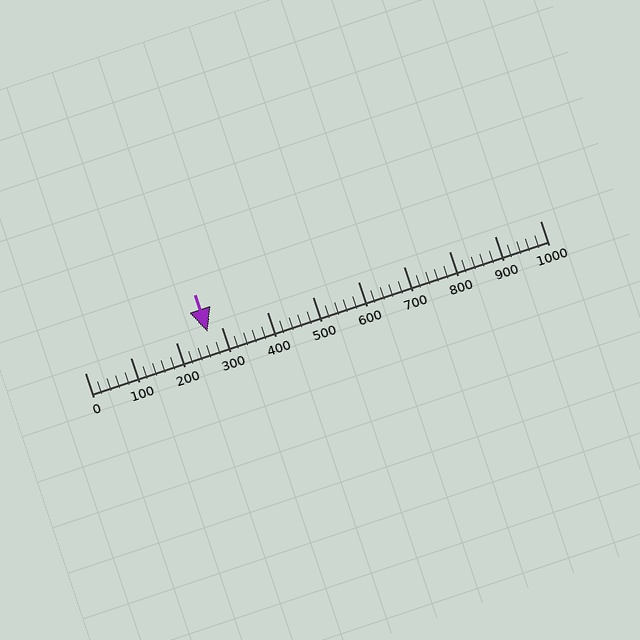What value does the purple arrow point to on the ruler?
The purple arrow points to approximately 269.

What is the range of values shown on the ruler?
The ruler shows values from 0 to 1000.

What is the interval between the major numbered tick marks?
The major tick marks are spaced 100 units apart.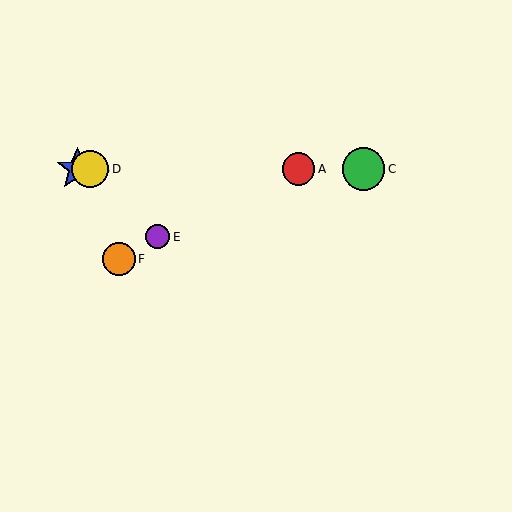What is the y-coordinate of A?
Object A is at y≈169.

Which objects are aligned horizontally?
Objects A, B, C, D are aligned horizontally.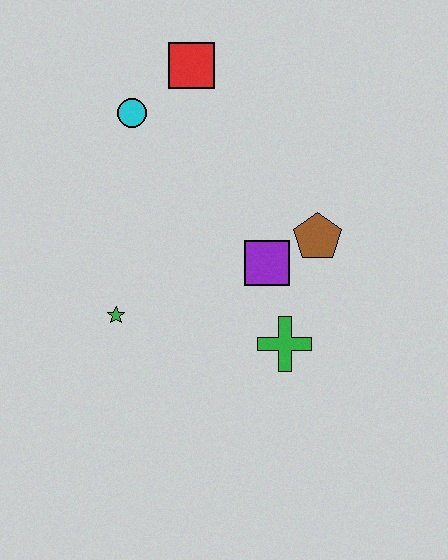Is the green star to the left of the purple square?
Yes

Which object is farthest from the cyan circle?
The green cross is farthest from the cyan circle.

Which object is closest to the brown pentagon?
The purple square is closest to the brown pentagon.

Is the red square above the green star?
Yes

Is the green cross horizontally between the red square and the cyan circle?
No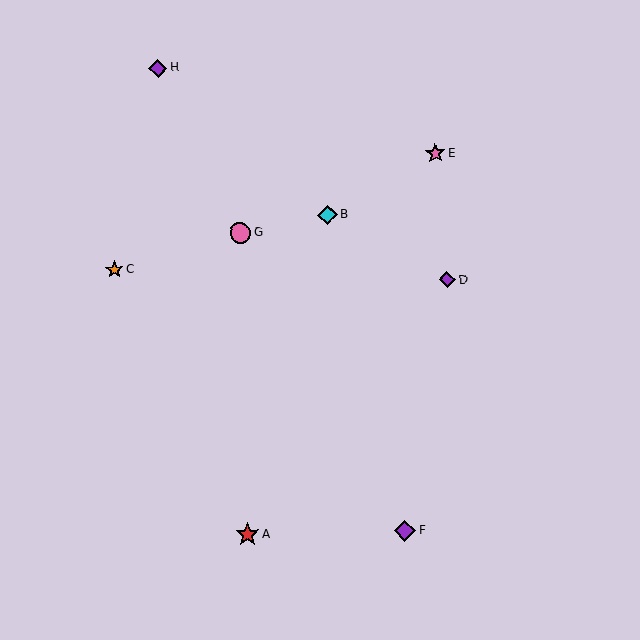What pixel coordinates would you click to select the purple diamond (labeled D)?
Click at (447, 280) to select the purple diamond D.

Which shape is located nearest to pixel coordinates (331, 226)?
The cyan diamond (labeled B) at (328, 215) is nearest to that location.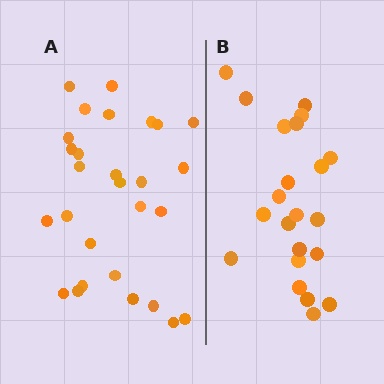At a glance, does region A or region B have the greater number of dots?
Region A (the left region) has more dots.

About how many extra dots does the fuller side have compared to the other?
Region A has about 6 more dots than region B.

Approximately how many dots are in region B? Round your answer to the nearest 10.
About 20 dots. (The exact count is 22, which rounds to 20.)